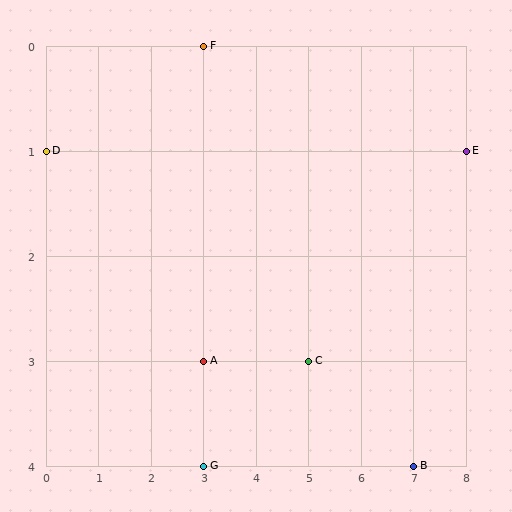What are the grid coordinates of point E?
Point E is at grid coordinates (8, 1).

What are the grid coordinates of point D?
Point D is at grid coordinates (0, 1).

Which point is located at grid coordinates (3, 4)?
Point G is at (3, 4).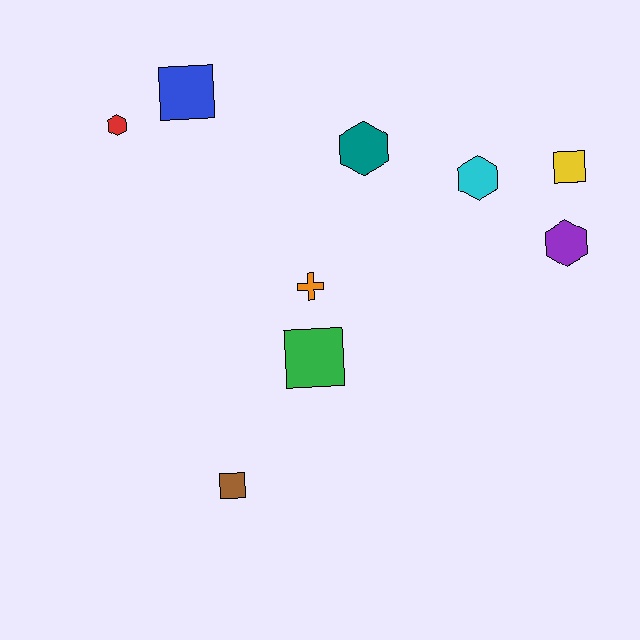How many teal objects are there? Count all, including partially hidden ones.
There is 1 teal object.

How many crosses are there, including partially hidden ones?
There is 1 cross.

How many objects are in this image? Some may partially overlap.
There are 9 objects.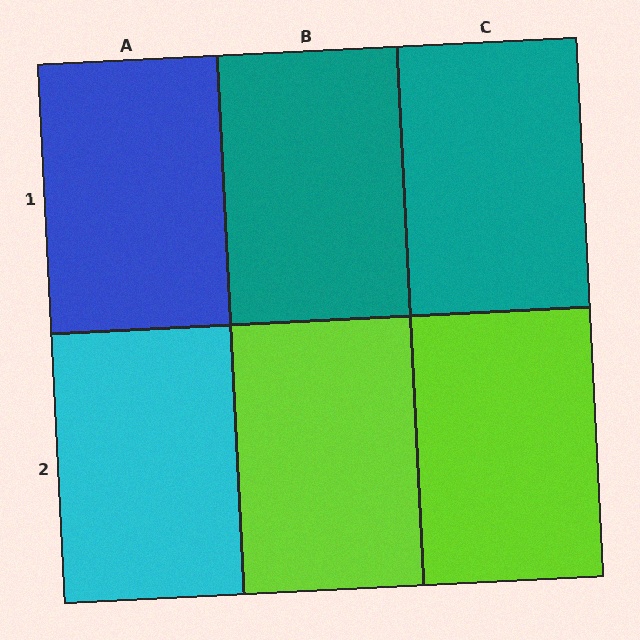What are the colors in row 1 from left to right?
Blue, teal, teal.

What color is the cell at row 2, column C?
Lime.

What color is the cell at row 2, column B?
Lime.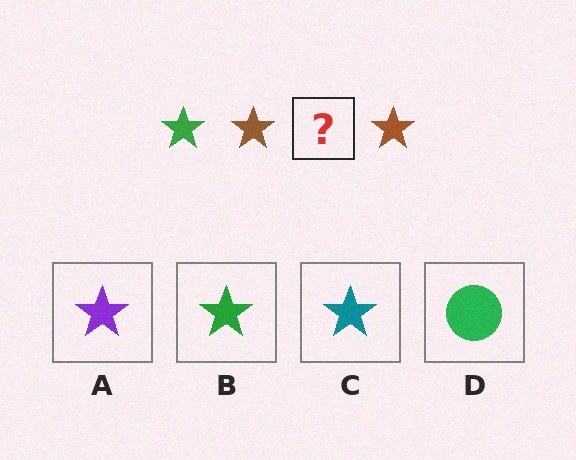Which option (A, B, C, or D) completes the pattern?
B.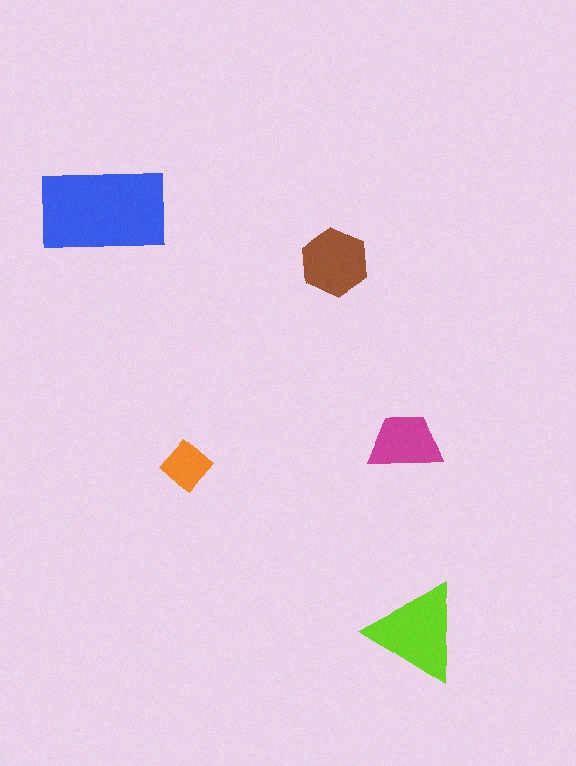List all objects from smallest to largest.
The orange diamond, the magenta trapezoid, the brown hexagon, the lime triangle, the blue rectangle.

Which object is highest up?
The blue rectangle is topmost.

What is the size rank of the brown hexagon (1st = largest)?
3rd.